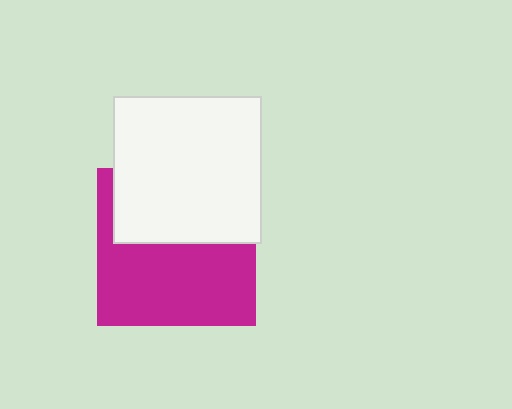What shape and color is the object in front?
The object in front is a white square.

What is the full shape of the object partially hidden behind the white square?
The partially hidden object is a magenta square.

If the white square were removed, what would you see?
You would see the complete magenta square.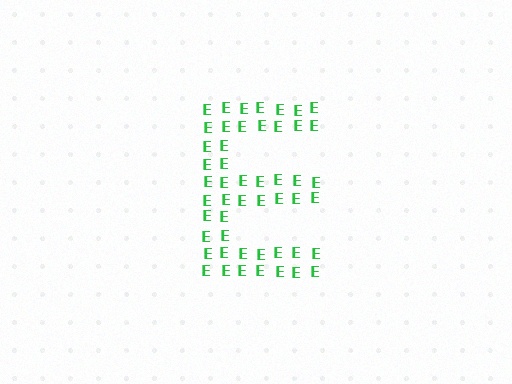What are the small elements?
The small elements are letter E's.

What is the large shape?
The large shape is the letter E.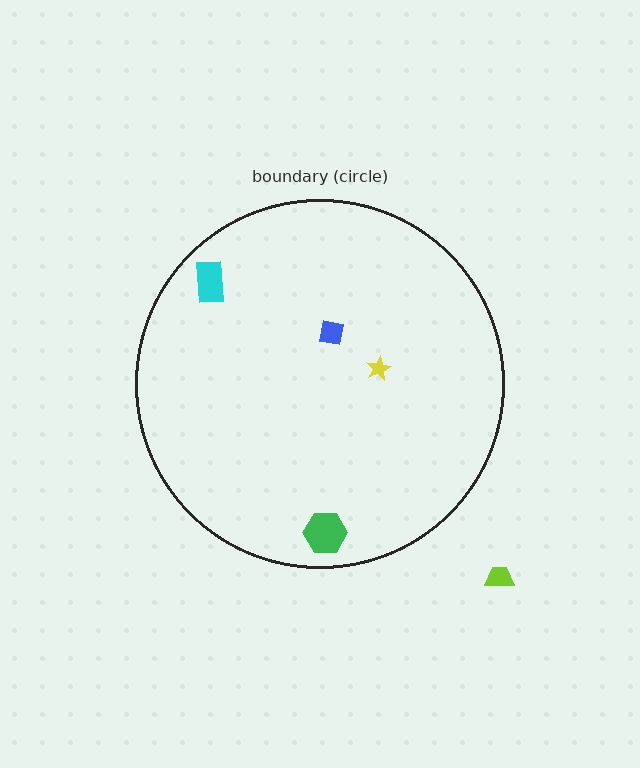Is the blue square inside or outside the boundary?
Inside.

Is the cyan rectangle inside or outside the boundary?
Inside.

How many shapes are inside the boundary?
4 inside, 1 outside.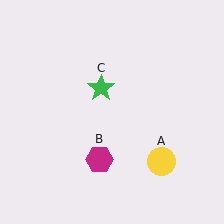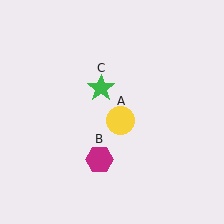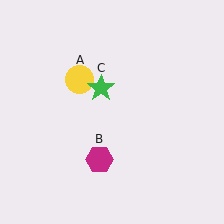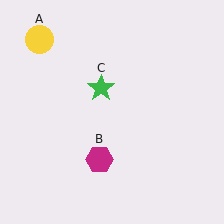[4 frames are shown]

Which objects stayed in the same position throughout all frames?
Magenta hexagon (object B) and green star (object C) remained stationary.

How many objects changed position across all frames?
1 object changed position: yellow circle (object A).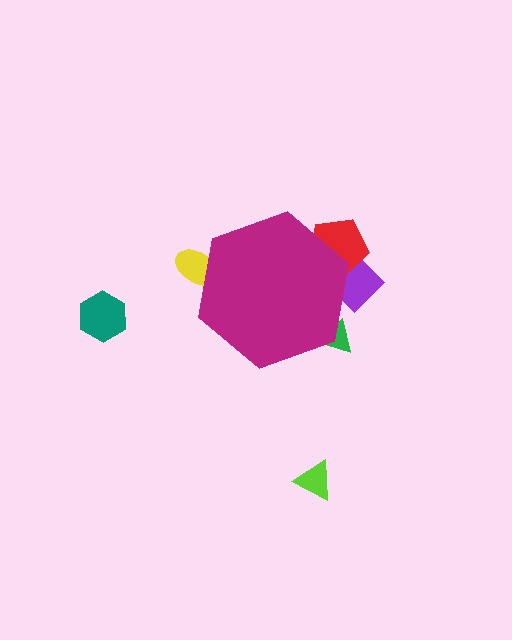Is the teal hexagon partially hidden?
No, the teal hexagon is fully visible.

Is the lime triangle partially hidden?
No, the lime triangle is fully visible.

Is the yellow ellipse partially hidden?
Yes, the yellow ellipse is partially hidden behind the magenta hexagon.